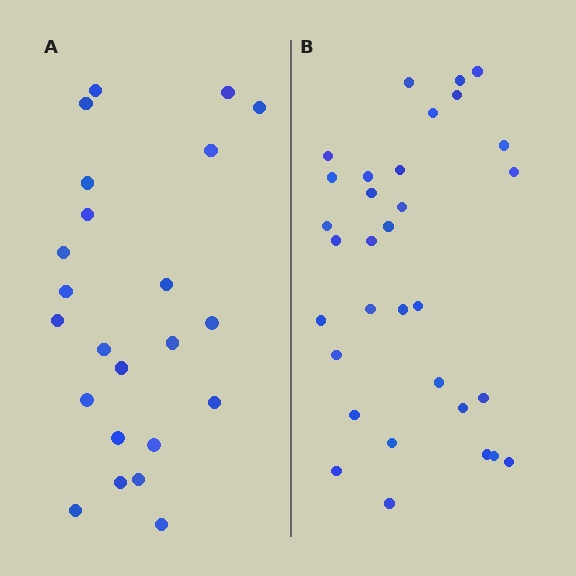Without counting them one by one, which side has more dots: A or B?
Region B (the right region) has more dots.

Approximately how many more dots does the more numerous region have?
Region B has roughly 8 or so more dots than region A.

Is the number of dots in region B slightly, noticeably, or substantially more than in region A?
Region B has noticeably more, but not dramatically so. The ratio is roughly 1.4 to 1.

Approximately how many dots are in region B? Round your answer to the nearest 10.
About 30 dots. (The exact count is 32, which rounds to 30.)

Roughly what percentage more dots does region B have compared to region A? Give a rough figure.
About 40% more.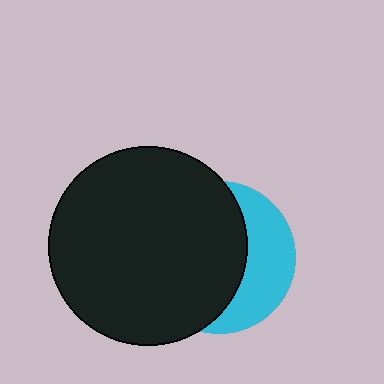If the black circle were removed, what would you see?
You would see the complete cyan circle.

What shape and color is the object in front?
The object in front is a black circle.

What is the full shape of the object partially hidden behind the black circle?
The partially hidden object is a cyan circle.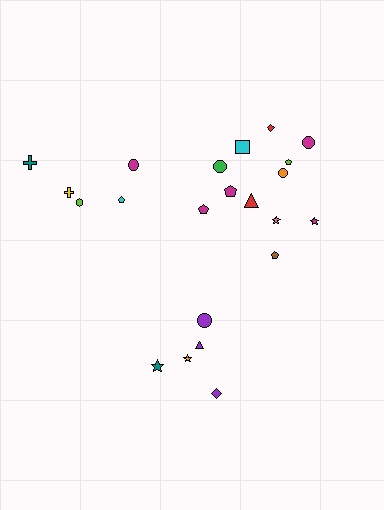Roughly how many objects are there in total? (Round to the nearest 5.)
Roughly 20 objects in total.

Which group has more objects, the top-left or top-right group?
The top-right group.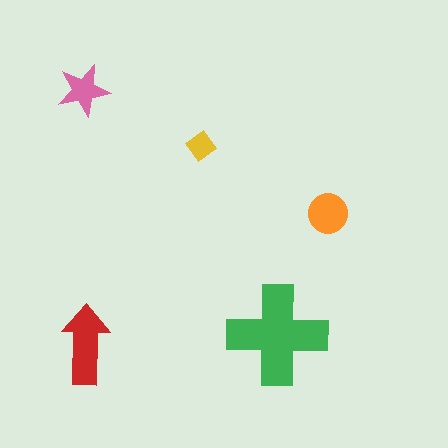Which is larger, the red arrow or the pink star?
The red arrow.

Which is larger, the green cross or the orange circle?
The green cross.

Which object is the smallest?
The yellow diamond.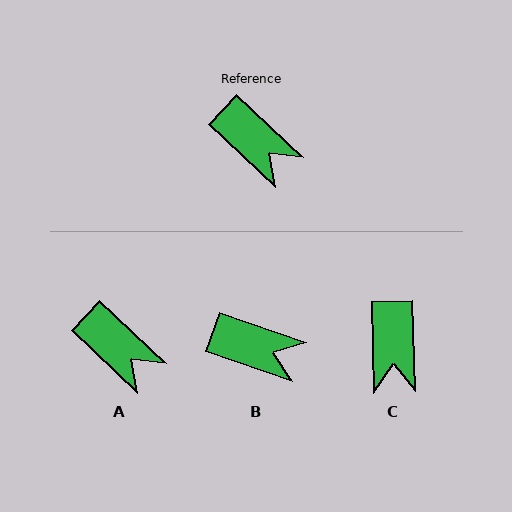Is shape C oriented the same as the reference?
No, it is off by about 45 degrees.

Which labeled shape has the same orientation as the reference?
A.